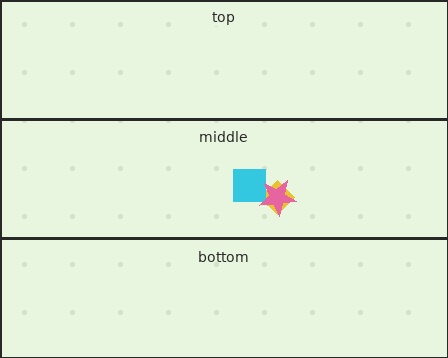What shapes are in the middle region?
The yellow diamond, the cyan square, the pink star.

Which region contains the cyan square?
The middle region.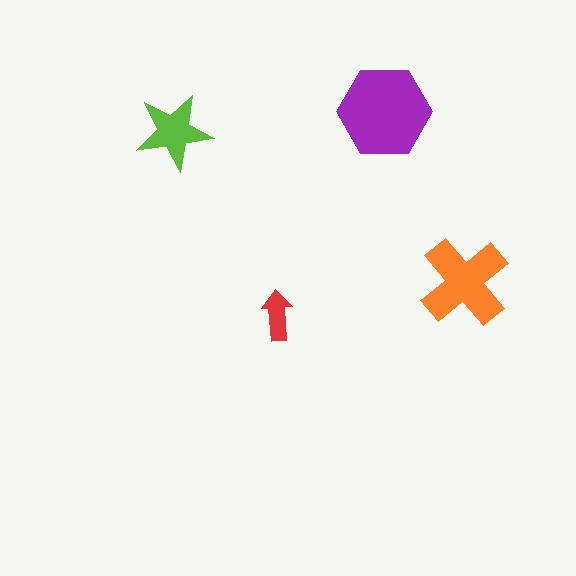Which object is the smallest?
The red arrow.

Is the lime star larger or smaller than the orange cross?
Smaller.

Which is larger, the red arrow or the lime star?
The lime star.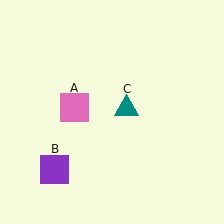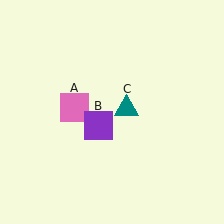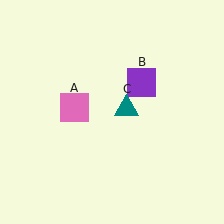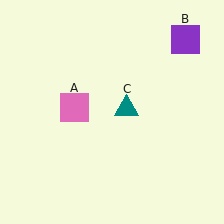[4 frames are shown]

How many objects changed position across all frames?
1 object changed position: purple square (object B).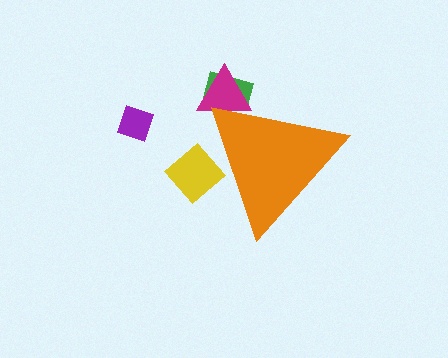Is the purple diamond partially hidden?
No, the purple diamond is fully visible.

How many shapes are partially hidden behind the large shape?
3 shapes are partially hidden.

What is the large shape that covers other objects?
An orange triangle.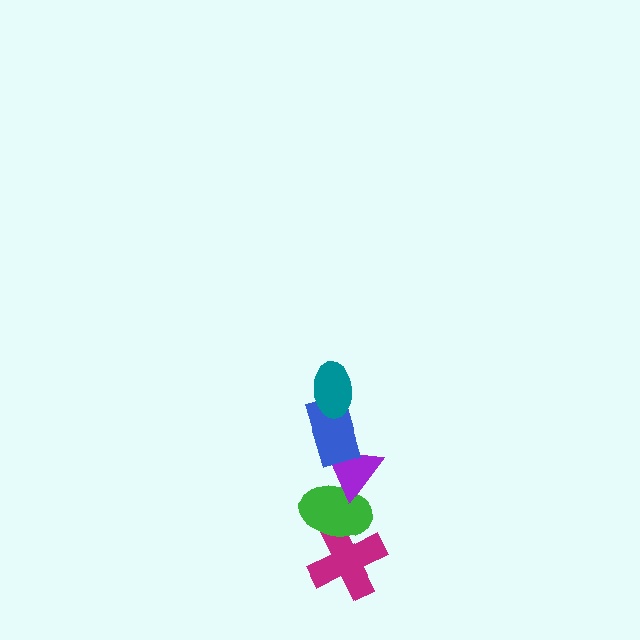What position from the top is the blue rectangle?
The blue rectangle is 2nd from the top.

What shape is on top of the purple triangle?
The blue rectangle is on top of the purple triangle.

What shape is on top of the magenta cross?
The green ellipse is on top of the magenta cross.